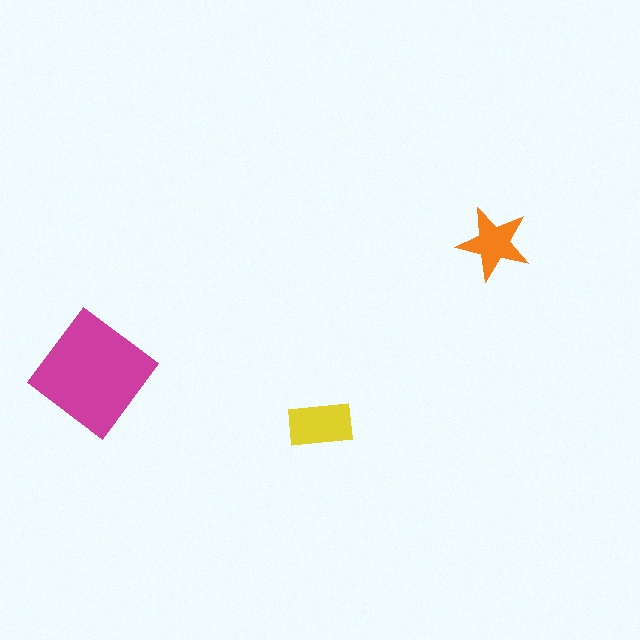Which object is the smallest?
The orange star.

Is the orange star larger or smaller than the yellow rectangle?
Smaller.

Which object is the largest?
The magenta diamond.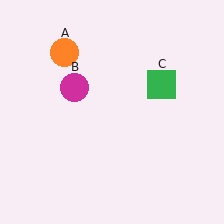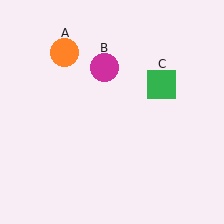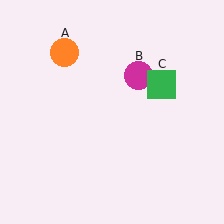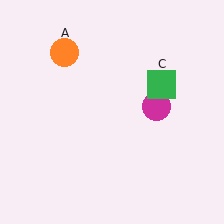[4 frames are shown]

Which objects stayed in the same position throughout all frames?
Orange circle (object A) and green square (object C) remained stationary.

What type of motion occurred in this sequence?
The magenta circle (object B) rotated clockwise around the center of the scene.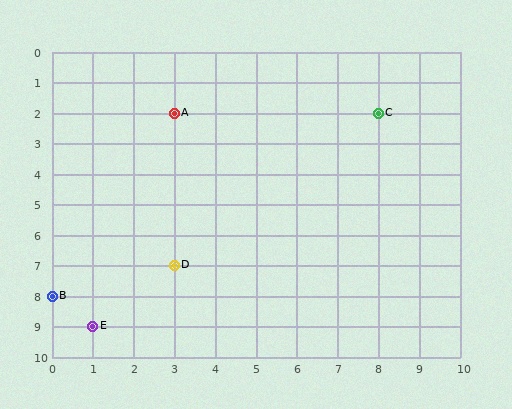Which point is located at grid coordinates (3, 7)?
Point D is at (3, 7).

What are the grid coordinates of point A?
Point A is at grid coordinates (3, 2).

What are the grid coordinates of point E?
Point E is at grid coordinates (1, 9).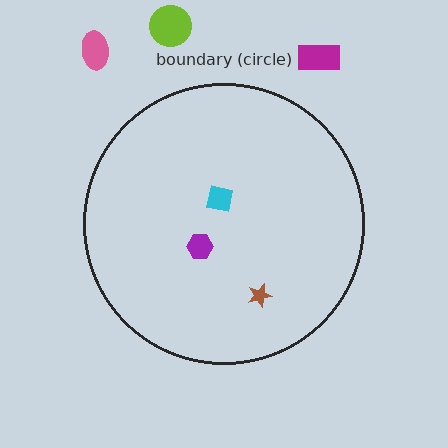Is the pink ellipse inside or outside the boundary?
Outside.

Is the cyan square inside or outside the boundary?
Inside.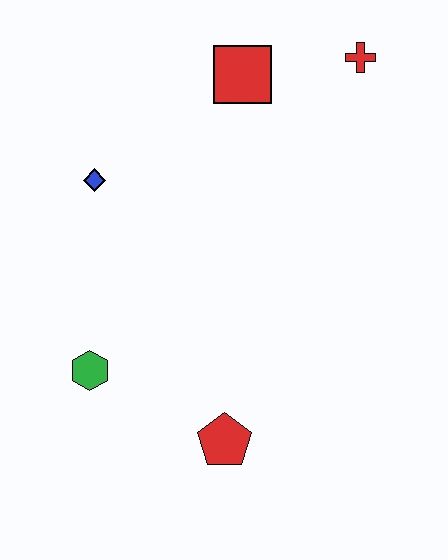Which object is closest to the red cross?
The red square is closest to the red cross.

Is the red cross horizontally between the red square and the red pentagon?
No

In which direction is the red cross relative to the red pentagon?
The red cross is above the red pentagon.